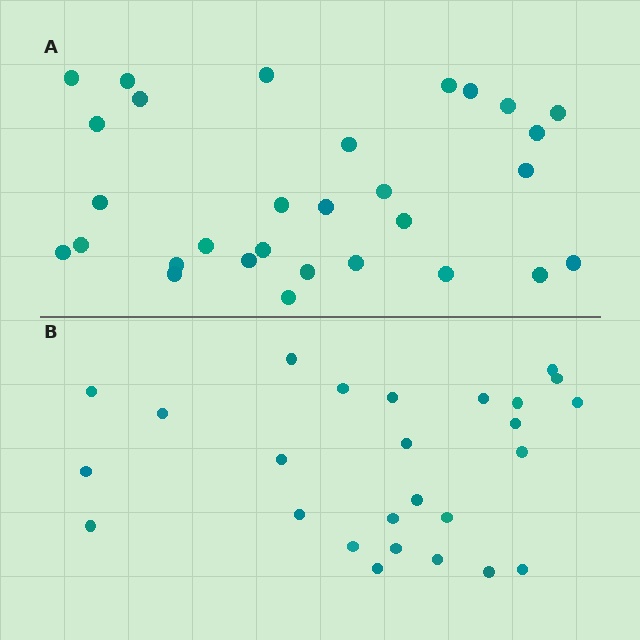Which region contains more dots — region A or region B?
Region A (the top region) has more dots.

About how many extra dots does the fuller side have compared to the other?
Region A has about 4 more dots than region B.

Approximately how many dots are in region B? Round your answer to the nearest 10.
About 30 dots. (The exact count is 26, which rounds to 30.)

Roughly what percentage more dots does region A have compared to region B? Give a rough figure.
About 15% more.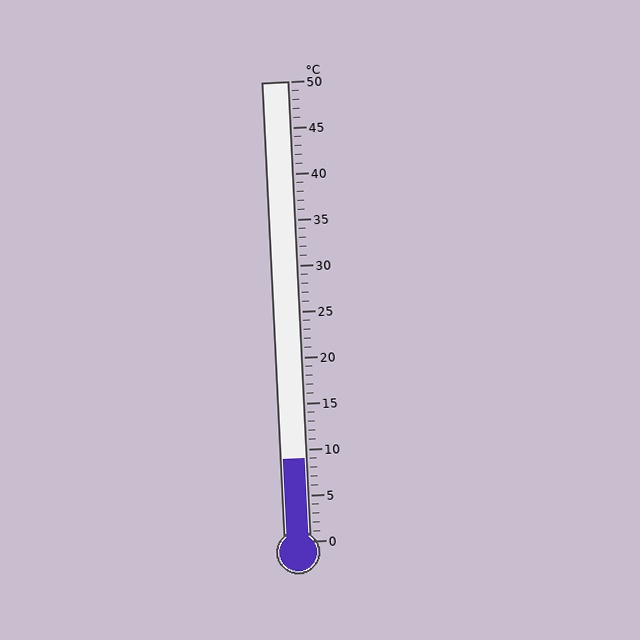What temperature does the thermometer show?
The thermometer shows approximately 9°C.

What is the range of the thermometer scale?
The thermometer scale ranges from 0°C to 50°C.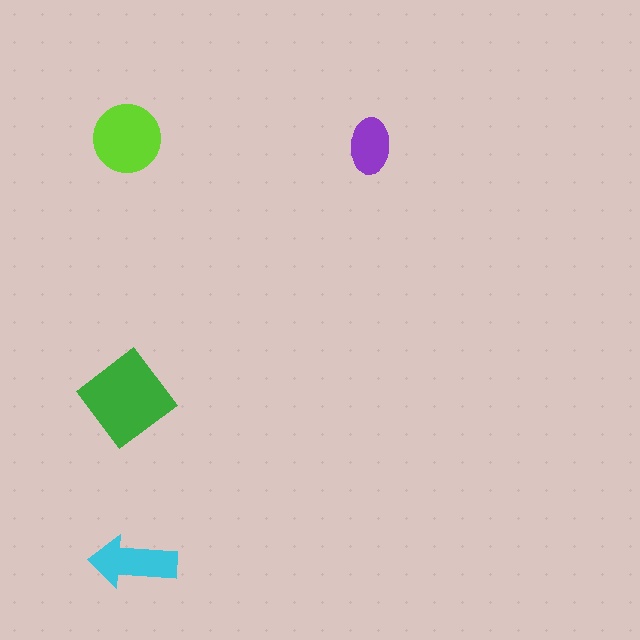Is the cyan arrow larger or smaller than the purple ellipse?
Larger.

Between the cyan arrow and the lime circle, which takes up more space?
The lime circle.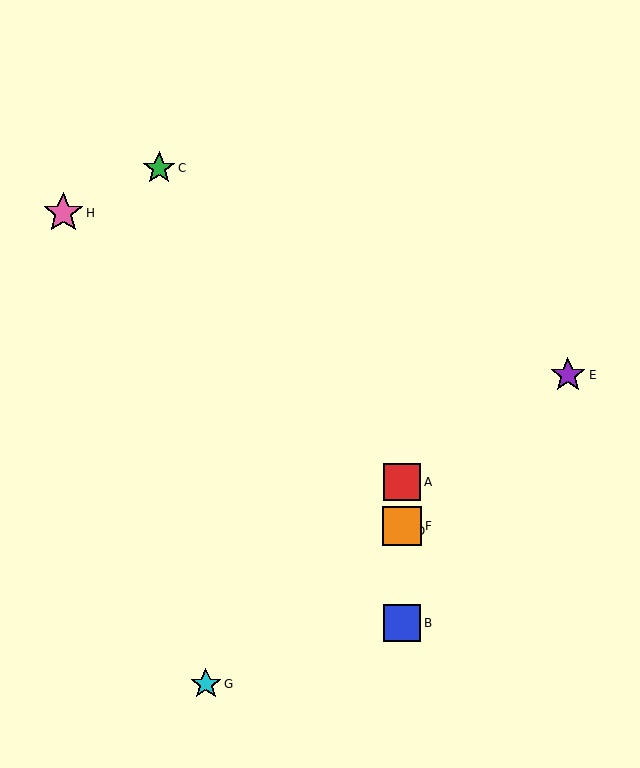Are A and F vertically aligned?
Yes, both are at x≈402.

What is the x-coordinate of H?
Object H is at x≈63.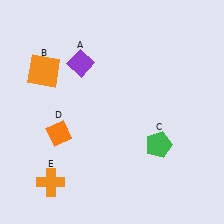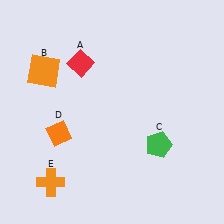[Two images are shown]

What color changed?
The diamond (A) changed from purple in Image 1 to red in Image 2.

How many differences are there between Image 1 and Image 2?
There is 1 difference between the two images.